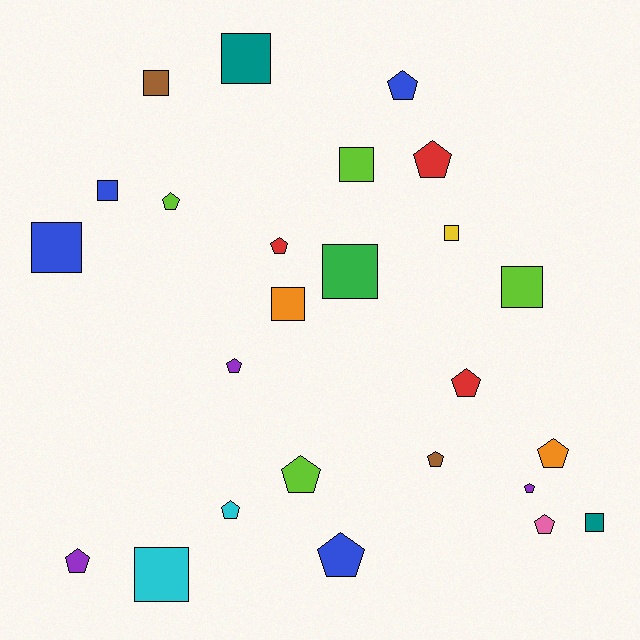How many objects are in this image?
There are 25 objects.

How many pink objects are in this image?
There is 1 pink object.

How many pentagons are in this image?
There are 14 pentagons.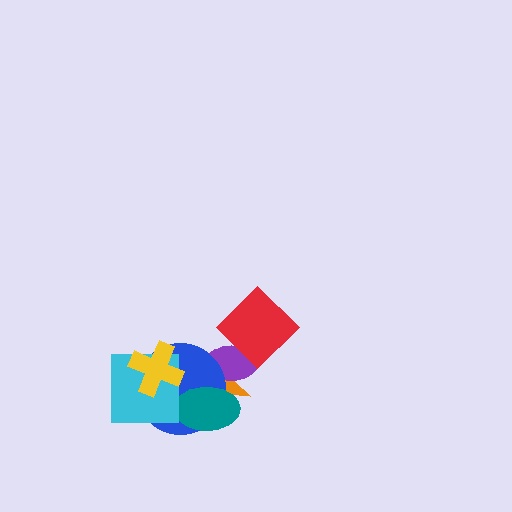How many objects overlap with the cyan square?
2 objects overlap with the cyan square.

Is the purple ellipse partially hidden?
Yes, it is partially covered by another shape.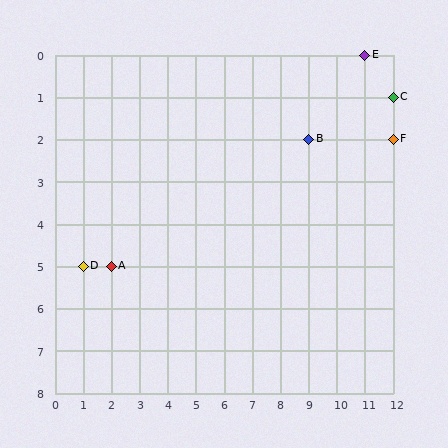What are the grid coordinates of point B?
Point B is at grid coordinates (9, 2).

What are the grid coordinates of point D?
Point D is at grid coordinates (1, 5).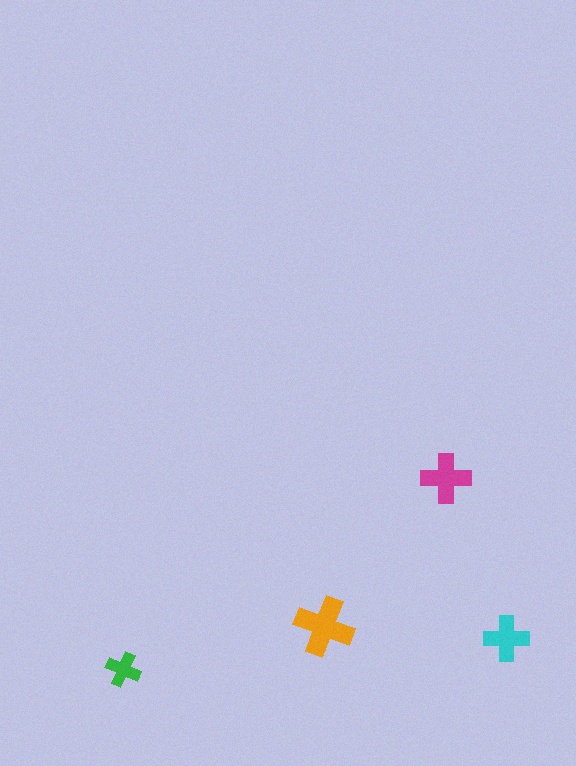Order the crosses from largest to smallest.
the orange one, the magenta one, the cyan one, the green one.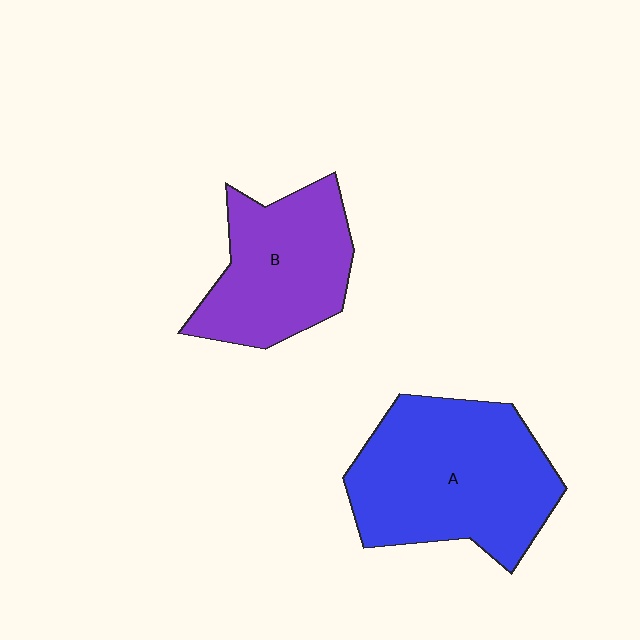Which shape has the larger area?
Shape A (blue).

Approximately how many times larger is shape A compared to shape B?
Approximately 1.4 times.